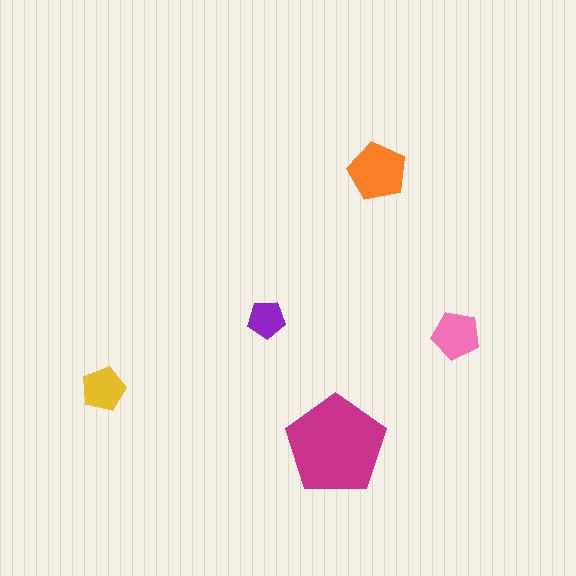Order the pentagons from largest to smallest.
the magenta one, the orange one, the pink one, the yellow one, the purple one.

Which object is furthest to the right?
The pink pentagon is rightmost.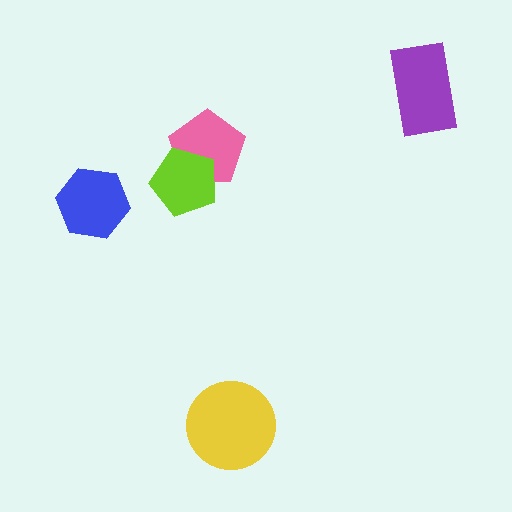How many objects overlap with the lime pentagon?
1 object overlaps with the lime pentagon.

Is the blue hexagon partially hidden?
No, no other shape covers it.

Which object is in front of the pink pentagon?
The lime pentagon is in front of the pink pentagon.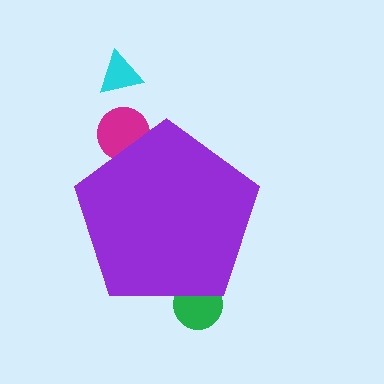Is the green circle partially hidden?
Yes, the green circle is partially hidden behind the purple pentagon.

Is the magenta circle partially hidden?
Yes, the magenta circle is partially hidden behind the purple pentagon.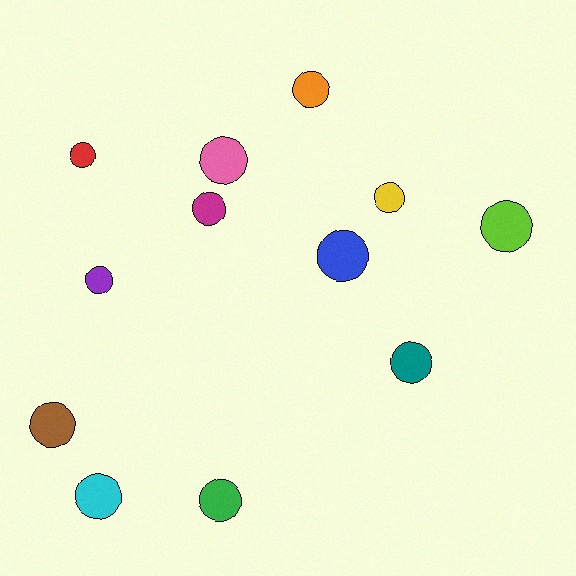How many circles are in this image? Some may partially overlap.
There are 12 circles.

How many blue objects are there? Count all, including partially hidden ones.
There is 1 blue object.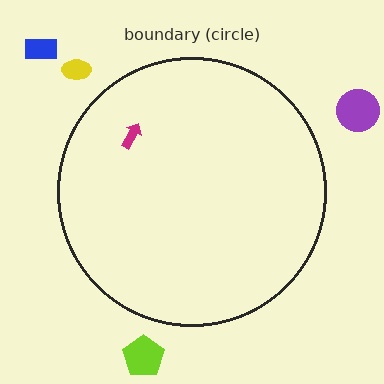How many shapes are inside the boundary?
1 inside, 4 outside.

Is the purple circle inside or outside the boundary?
Outside.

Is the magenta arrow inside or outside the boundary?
Inside.